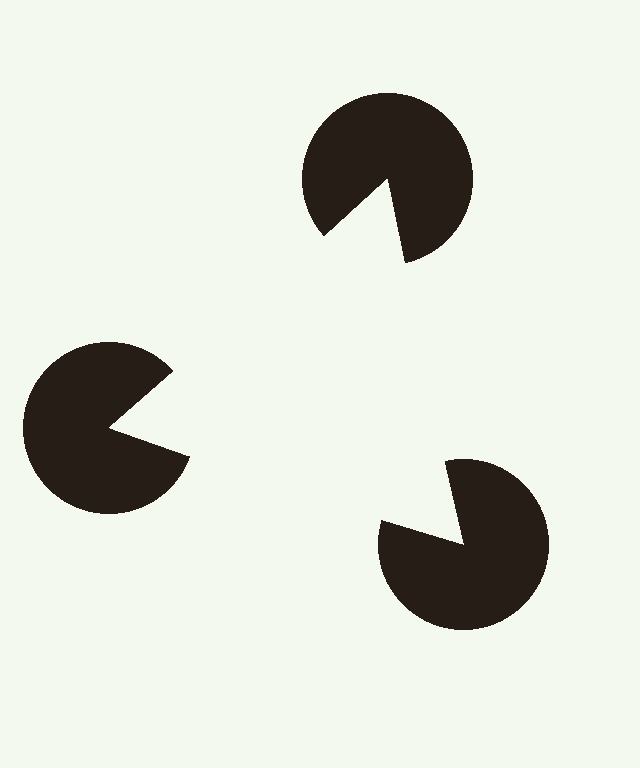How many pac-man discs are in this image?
There are 3 — one at each vertex of the illusory triangle.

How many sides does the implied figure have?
3 sides.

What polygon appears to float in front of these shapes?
An illusory triangle — its edges are inferred from the aligned wedge cuts in the pac-man discs, not physically drawn.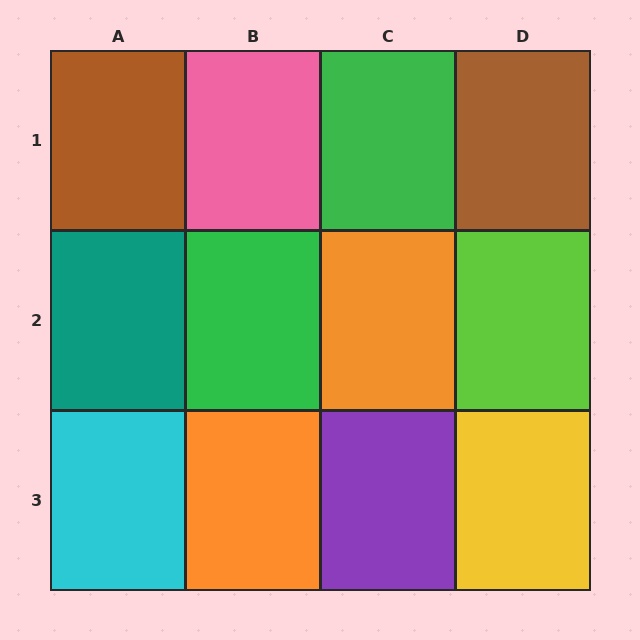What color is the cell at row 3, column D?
Yellow.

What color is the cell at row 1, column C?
Green.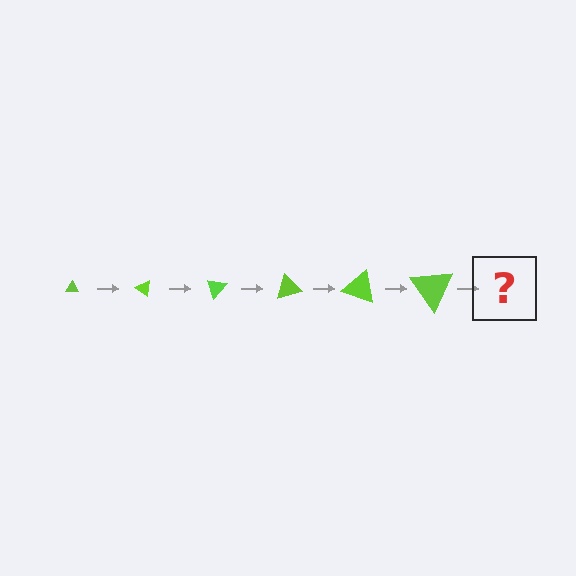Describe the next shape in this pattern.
It should be a triangle, larger than the previous one and rotated 210 degrees from the start.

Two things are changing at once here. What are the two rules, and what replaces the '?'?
The two rules are that the triangle grows larger each step and it rotates 35 degrees each step. The '?' should be a triangle, larger than the previous one and rotated 210 degrees from the start.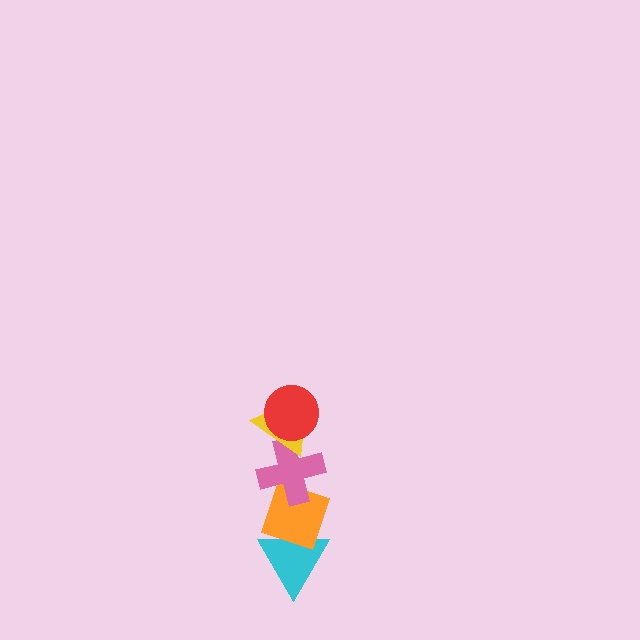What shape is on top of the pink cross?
The yellow triangle is on top of the pink cross.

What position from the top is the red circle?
The red circle is 1st from the top.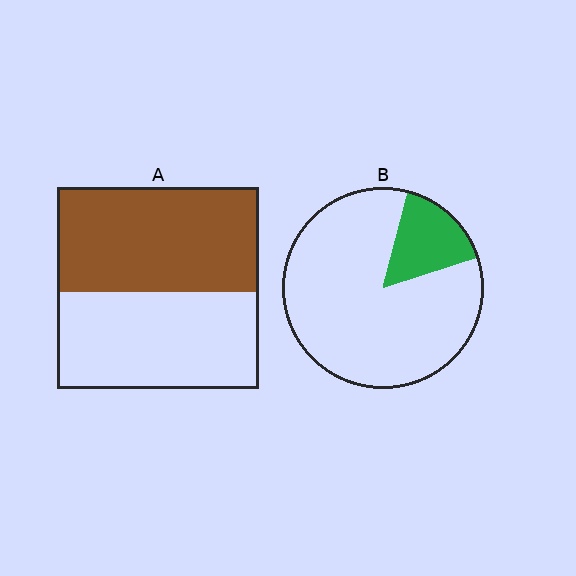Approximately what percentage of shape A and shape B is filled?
A is approximately 50% and B is approximately 15%.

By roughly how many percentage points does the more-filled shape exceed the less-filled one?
By roughly 35 percentage points (A over B).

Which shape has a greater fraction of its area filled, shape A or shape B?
Shape A.